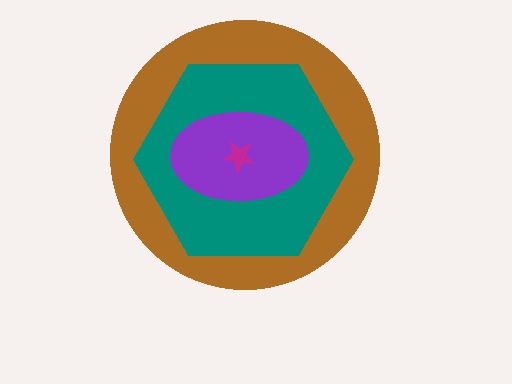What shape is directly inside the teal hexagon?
The purple ellipse.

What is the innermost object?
The magenta star.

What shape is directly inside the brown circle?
The teal hexagon.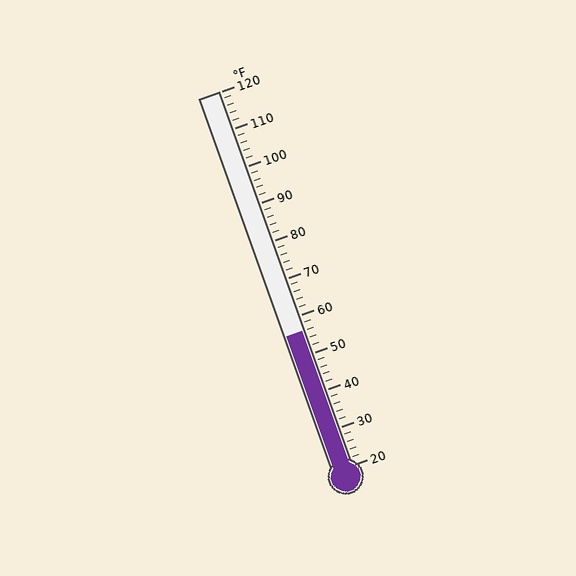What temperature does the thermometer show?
The thermometer shows approximately 56°F.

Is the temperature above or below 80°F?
The temperature is below 80°F.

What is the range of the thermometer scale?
The thermometer scale ranges from 20°F to 120°F.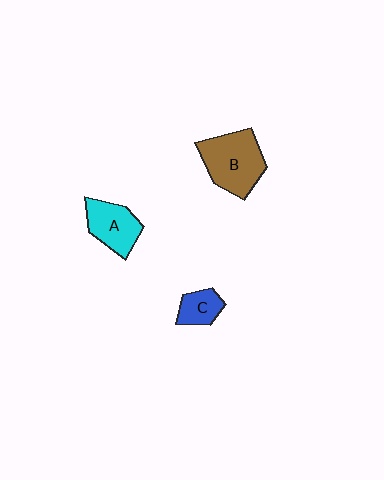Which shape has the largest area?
Shape B (brown).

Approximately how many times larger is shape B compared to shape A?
Approximately 1.4 times.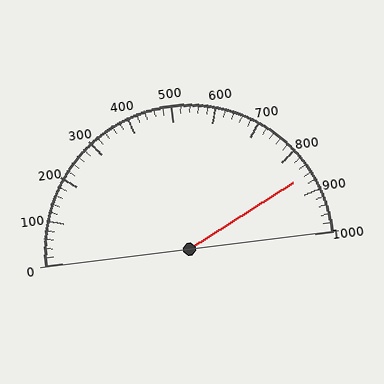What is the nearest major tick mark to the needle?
The nearest major tick mark is 900.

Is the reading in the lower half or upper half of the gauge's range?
The reading is in the upper half of the range (0 to 1000).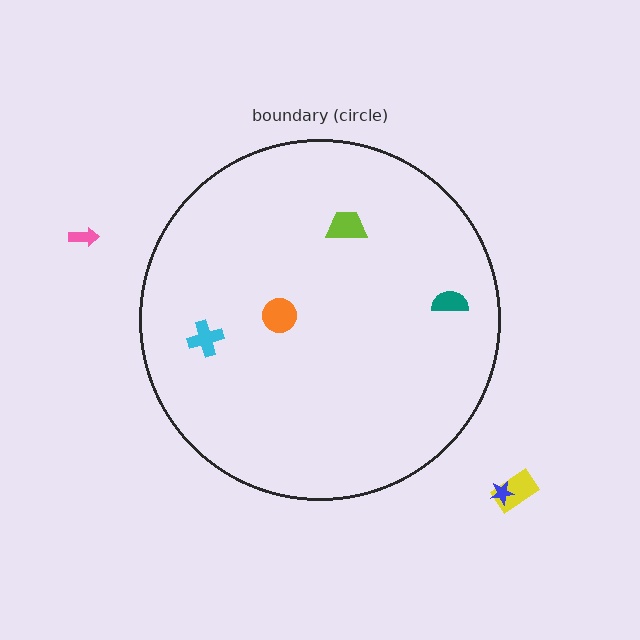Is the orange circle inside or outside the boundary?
Inside.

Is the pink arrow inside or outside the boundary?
Outside.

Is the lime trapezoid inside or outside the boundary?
Inside.